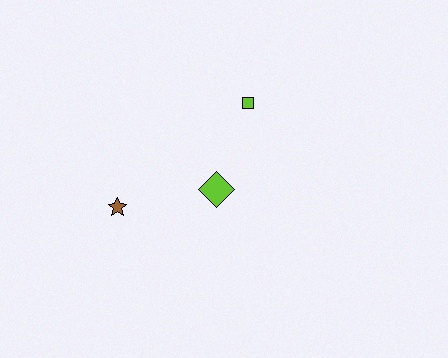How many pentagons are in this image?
There are no pentagons.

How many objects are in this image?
There are 3 objects.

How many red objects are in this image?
There are no red objects.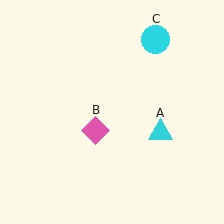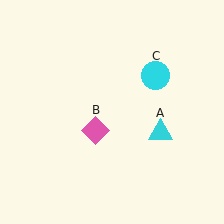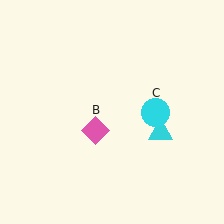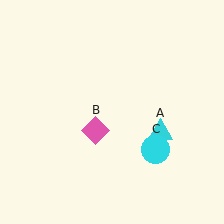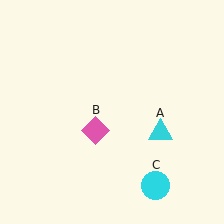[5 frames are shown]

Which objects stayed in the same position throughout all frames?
Cyan triangle (object A) and pink diamond (object B) remained stationary.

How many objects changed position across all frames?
1 object changed position: cyan circle (object C).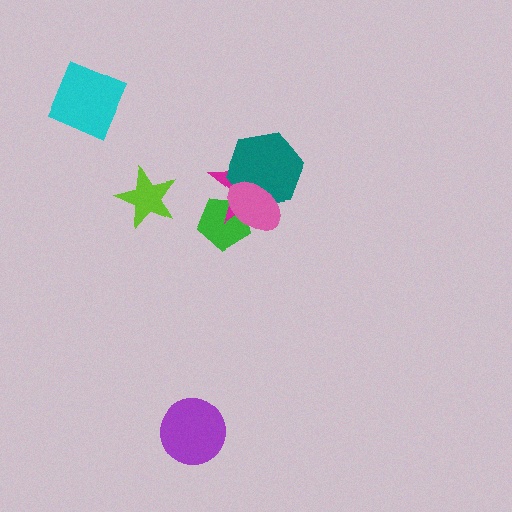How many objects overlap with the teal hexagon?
2 objects overlap with the teal hexagon.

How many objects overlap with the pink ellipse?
3 objects overlap with the pink ellipse.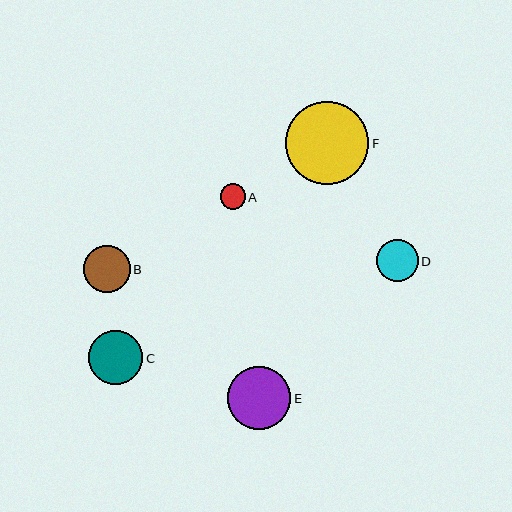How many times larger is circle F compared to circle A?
Circle F is approximately 3.3 times the size of circle A.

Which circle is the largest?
Circle F is the largest with a size of approximately 83 pixels.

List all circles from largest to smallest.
From largest to smallest: F, E, C, B, D, A.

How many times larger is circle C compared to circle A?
Circle C is approximately 2.1 times the size of circle A.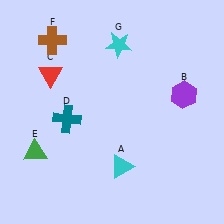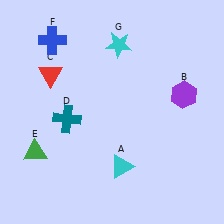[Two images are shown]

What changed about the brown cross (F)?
In Image 1, F is brown. In Image 2, it changed to blue.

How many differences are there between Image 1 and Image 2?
There is 1 difference between the two images.